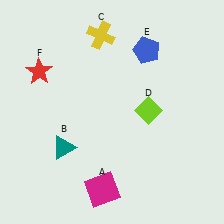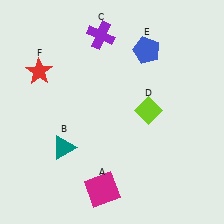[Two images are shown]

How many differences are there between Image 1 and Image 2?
There is 1 difference between the two images.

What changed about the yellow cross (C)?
In Image 1, C is yellow. In Image 2, it changed to purple.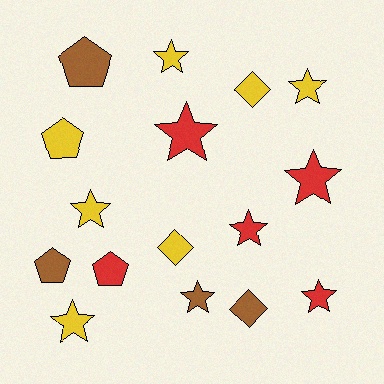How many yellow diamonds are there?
There are 2 yellow diamonds.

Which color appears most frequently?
Yellow, with 7 objects.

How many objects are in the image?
There are 16 objects.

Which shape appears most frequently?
Star, with 9 objects.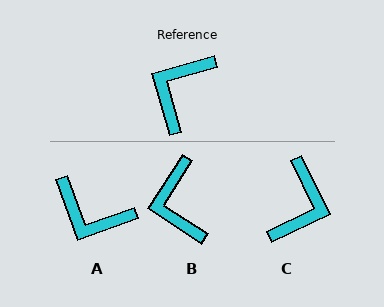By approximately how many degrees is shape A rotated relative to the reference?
Approximately 94 degrees counter-clockwise.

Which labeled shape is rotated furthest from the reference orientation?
C, about 170 degrees away.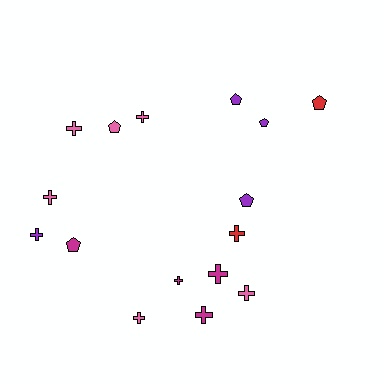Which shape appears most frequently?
Cross, with 10 objects.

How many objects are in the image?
There are 16 objects.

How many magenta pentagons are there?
There is 1 magenta pentagon.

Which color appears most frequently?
Pink, with 6 objects.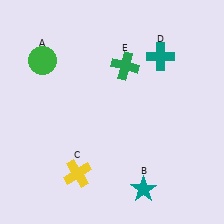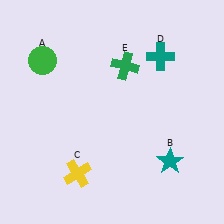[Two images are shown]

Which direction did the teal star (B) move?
The teal star (B) moved up.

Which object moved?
The teal star (B) moved up.